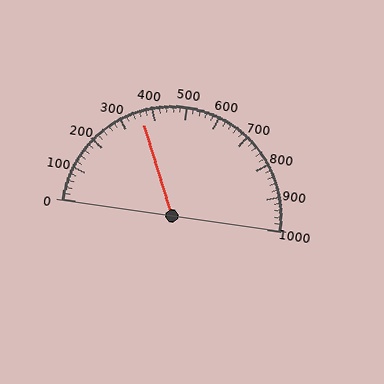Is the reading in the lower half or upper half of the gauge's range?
The reading is in the lower half of the range (0 to 1000).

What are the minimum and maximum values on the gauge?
The gauge ranges from 0 to 1000.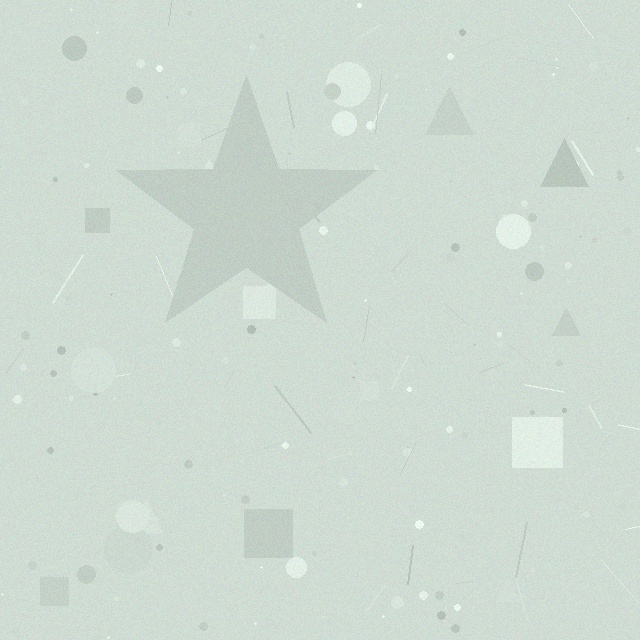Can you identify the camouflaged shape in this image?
The camouflaged shape is a star.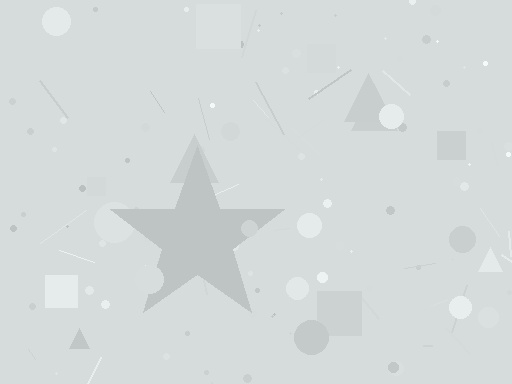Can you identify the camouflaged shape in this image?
The camouflaged shape is a star.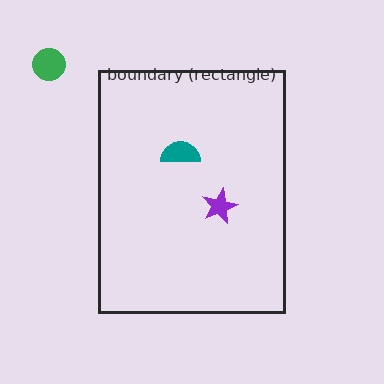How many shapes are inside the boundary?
2 inside, 1 outside.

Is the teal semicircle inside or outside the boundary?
Inside.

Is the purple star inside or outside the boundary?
Inside.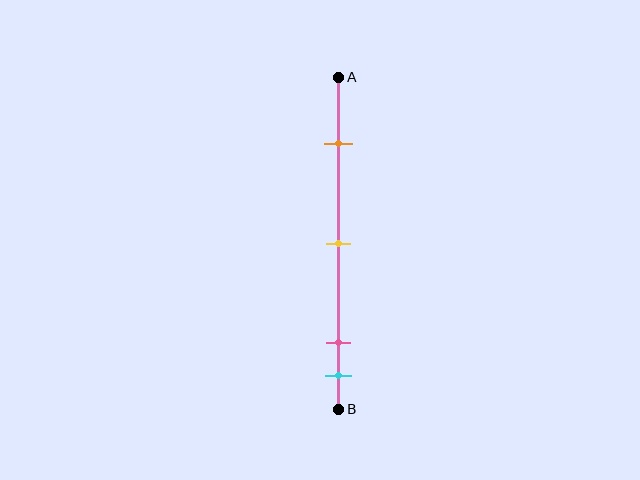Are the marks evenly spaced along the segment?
No, the marks are not evenly spaced.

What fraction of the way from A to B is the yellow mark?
The yellow mark is approximately 50% (0.5) of the way from A to B.